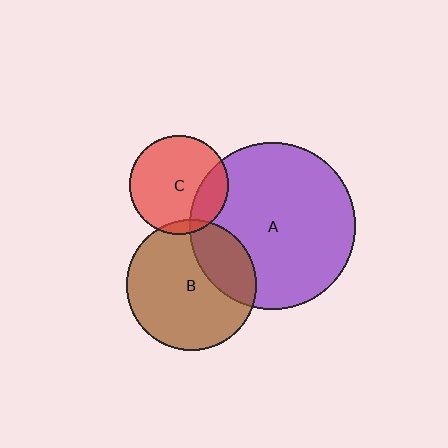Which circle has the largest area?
Circle A (purple).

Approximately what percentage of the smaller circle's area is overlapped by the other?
Approximately 5%.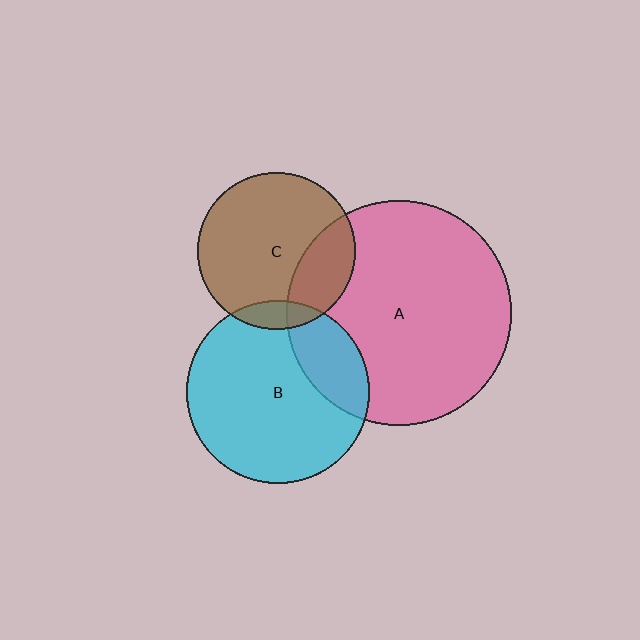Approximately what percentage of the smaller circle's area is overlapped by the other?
Approximately 25%.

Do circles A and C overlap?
Yes.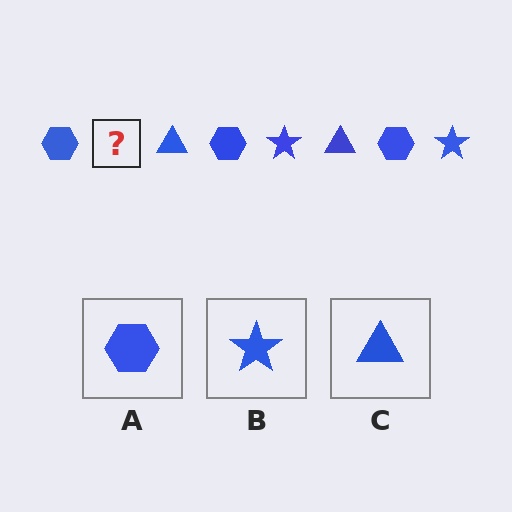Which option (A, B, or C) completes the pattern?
B.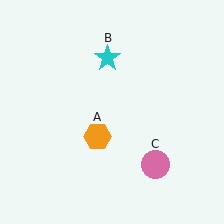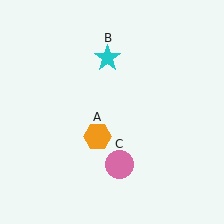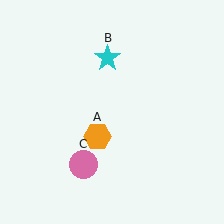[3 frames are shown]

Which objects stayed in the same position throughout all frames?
Orange hexagon (object A) and cyan star (object B) remained stationary.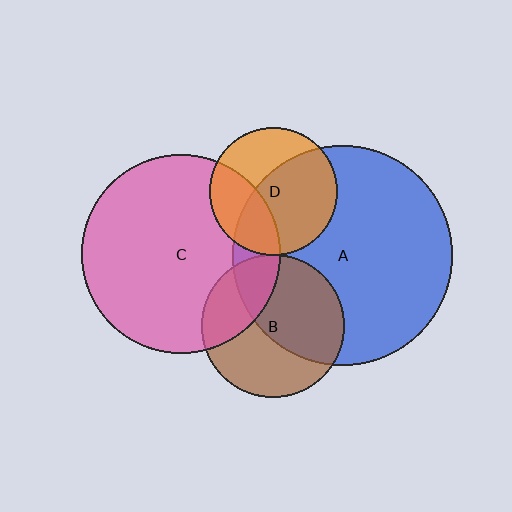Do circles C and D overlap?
Yes.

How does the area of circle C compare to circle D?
Approximately 2.4 times.